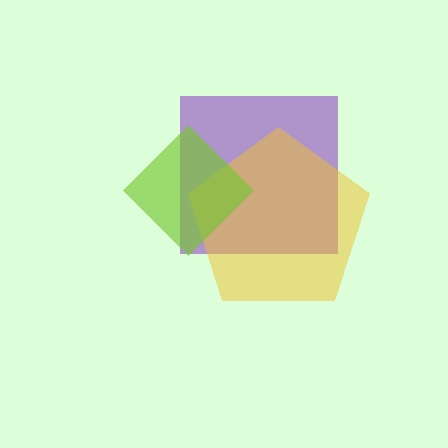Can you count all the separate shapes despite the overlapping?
Yes, there are 3 separate shapes.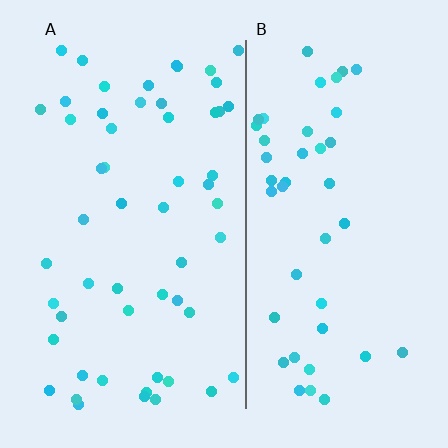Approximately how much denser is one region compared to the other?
Approximately 1.2× — region A over region B.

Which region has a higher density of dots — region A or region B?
A (the left).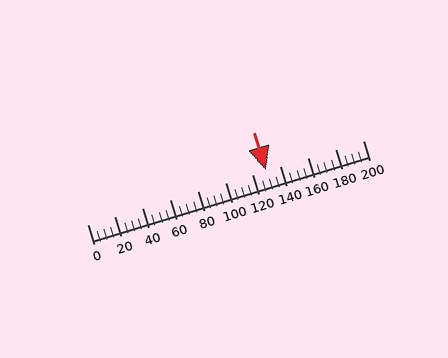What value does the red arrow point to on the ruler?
The red arrow points to approximately 130.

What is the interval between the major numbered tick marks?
The major tick marks are spaced 20 units apart.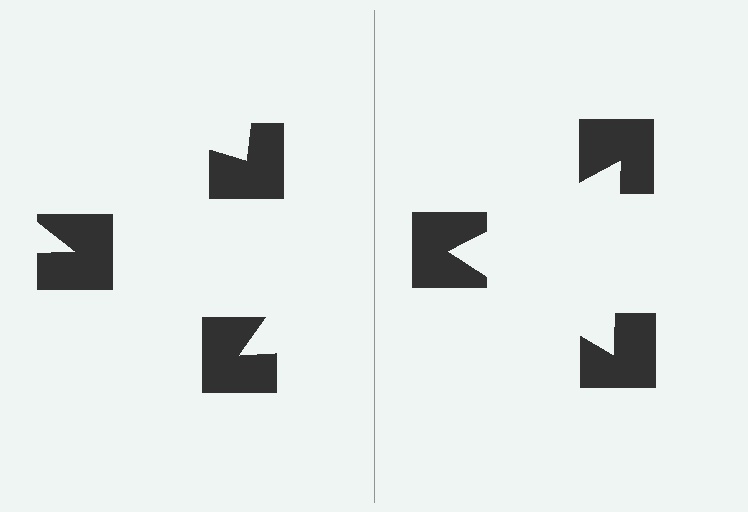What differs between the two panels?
The notched squares are positioned identically on both sides; only the wedge orientations differ. On the right they align to a triangle; on the left they are misaligned.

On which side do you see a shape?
An illusory triangle appears on the right side. On the left side the wedge cuts are rotated, so no coherent shape forms.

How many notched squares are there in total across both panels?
6 — 3 on each side.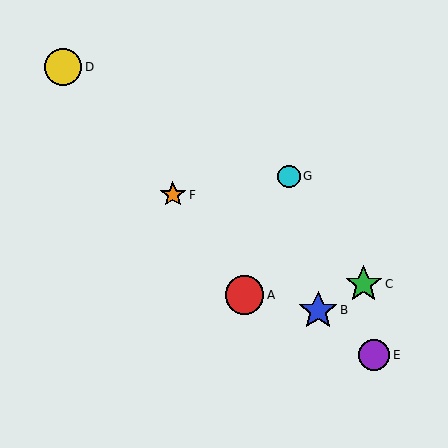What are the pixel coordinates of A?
Object A is at (245, 295).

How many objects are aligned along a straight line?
3 objects (B, E, F) are aligned along a straight line.